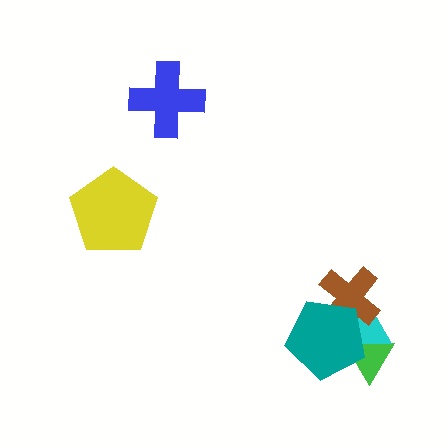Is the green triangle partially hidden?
Yes, it is partially covered by another shape.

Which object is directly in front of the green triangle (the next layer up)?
The cyan triangle is directly in front of the green triangle.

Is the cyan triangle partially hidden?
Yes, it is partially covered by another shape.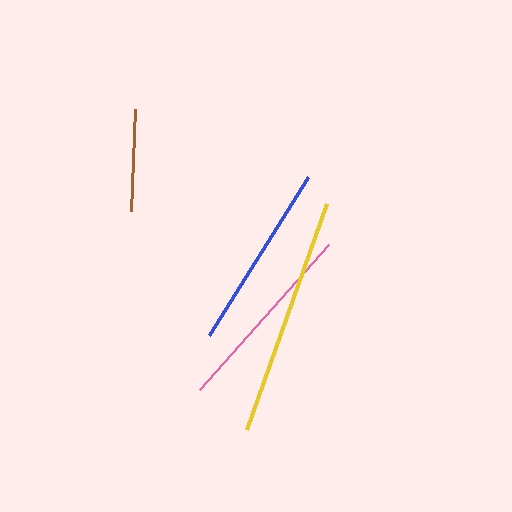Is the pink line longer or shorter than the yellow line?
The yellow line is longer than the pink line.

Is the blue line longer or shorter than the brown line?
The blue line is longer than the brown line.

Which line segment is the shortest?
The brown line is the shortest at approximately 102 pixels.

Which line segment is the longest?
The yellow line is the longest at approximately 240 pixels.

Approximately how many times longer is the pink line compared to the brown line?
The pink line is approximately 1.9 times the length of the brown line.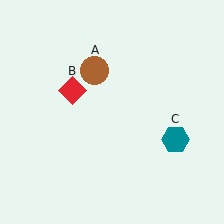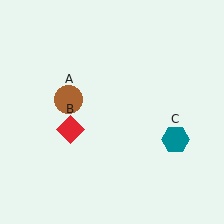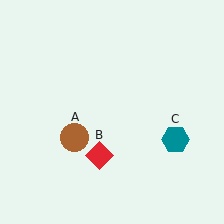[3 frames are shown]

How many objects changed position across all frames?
2 objects changed position: brown circle (object A), red diamond (object B).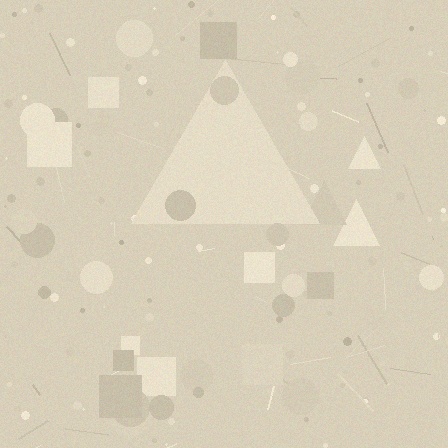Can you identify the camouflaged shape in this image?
The camouflaged shape is a triangle.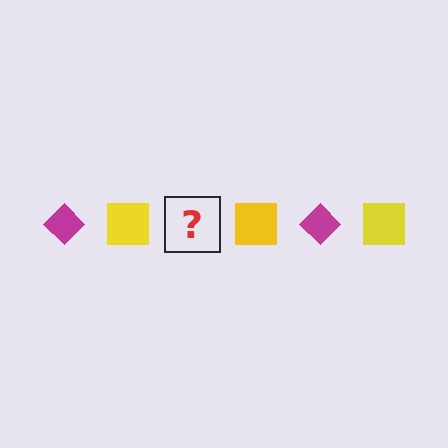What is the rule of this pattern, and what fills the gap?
The rule is that the pattern alternates between magenta diamond and yellow square. The gap should be filled with a magenta diamond.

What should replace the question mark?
The question mark should be replaced with a magenta diamond.